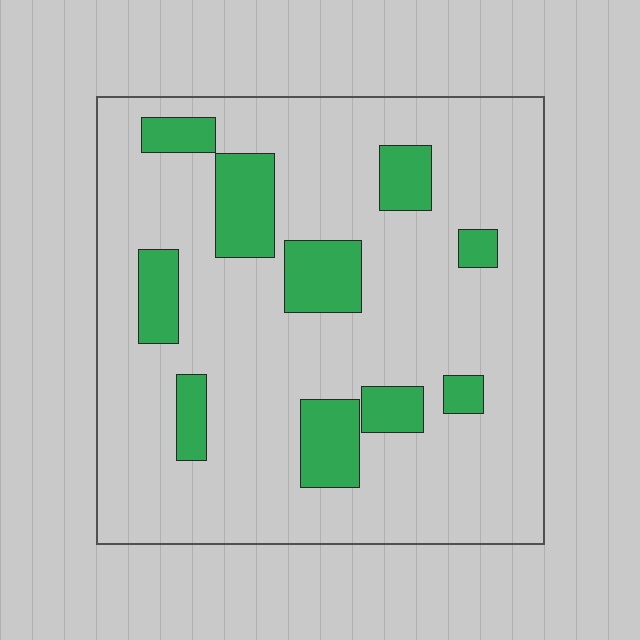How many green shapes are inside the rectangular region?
10.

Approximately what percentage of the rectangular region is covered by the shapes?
Approximately 20%.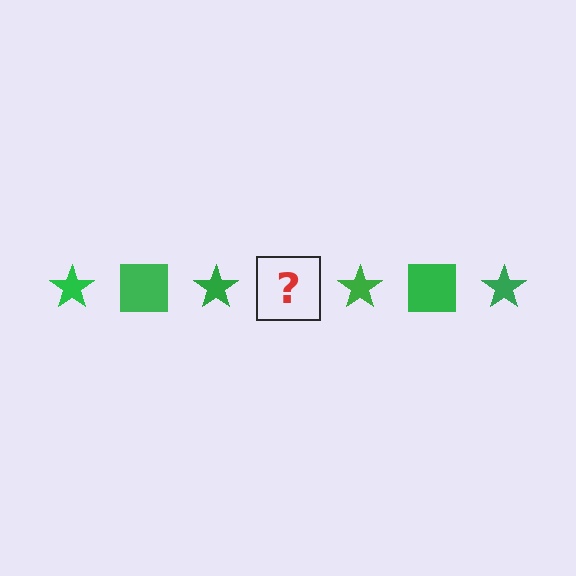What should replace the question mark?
The question mark should be replaced with a green square.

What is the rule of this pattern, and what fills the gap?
The rule is that the pattern cycles through star, square shapes in green. The gap should be filled with a green square.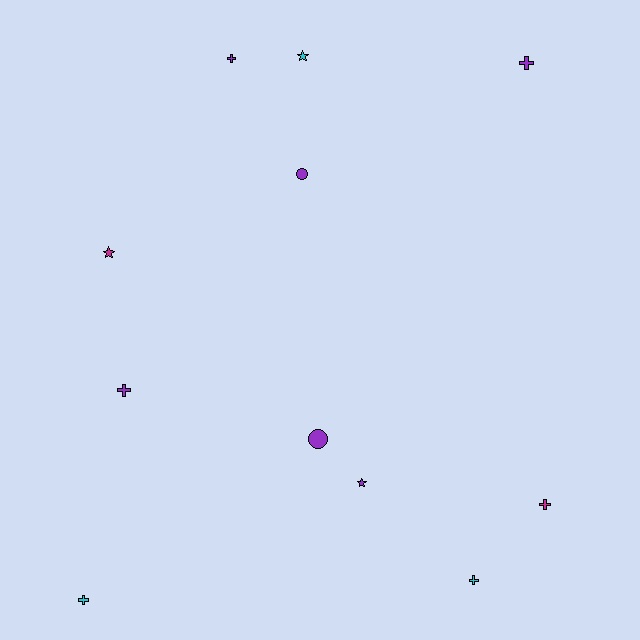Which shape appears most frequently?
Cross, with 6 objects.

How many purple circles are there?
There are 2 purple circles.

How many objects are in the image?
There are 11 objects.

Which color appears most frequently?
Purple, with 6 objects.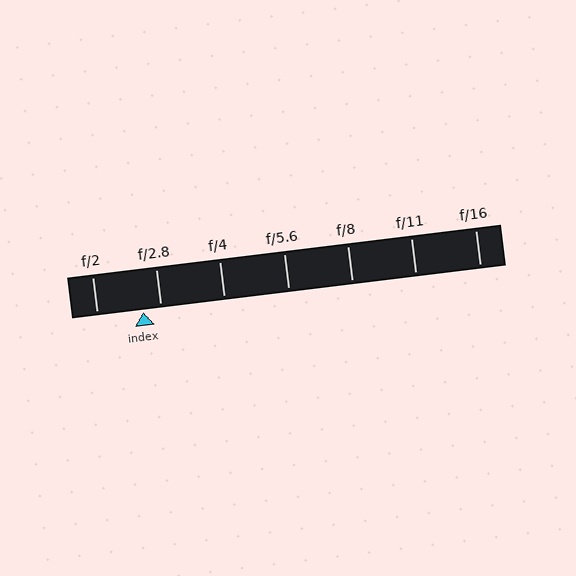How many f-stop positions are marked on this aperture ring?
There are 7 f-stop positions marked.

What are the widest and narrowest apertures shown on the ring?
The widest aperture shown is f/2 and the narrowest is f/16.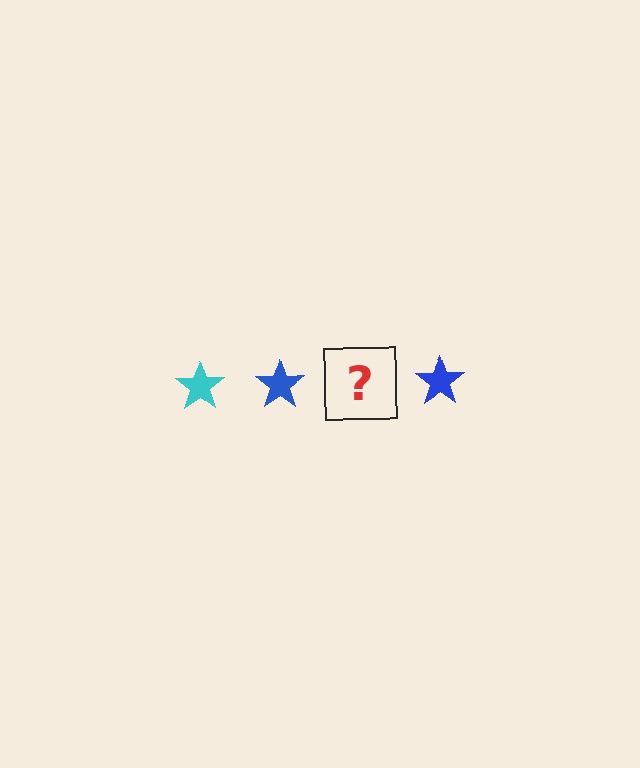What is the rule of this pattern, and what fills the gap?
The rule is that the pattern cycles through cyan, blue stars. The gap should be filled with a cyan star.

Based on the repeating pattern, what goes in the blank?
The blank should be a cyan star.